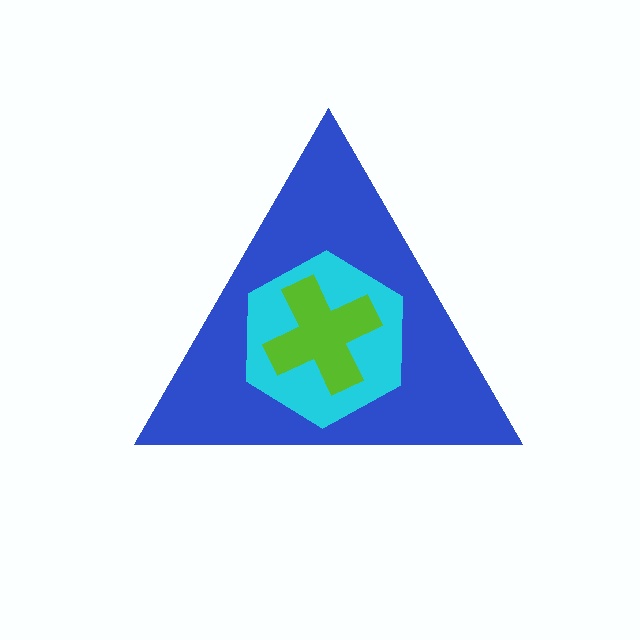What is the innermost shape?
The lime cross.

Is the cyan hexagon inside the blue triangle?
Yes.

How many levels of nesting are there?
3.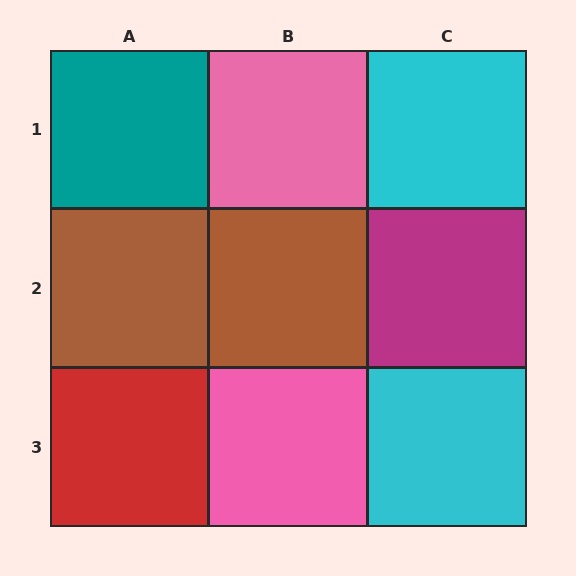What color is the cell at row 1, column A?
Teal.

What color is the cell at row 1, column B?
Pink.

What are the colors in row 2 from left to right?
Brown, brown, magenta.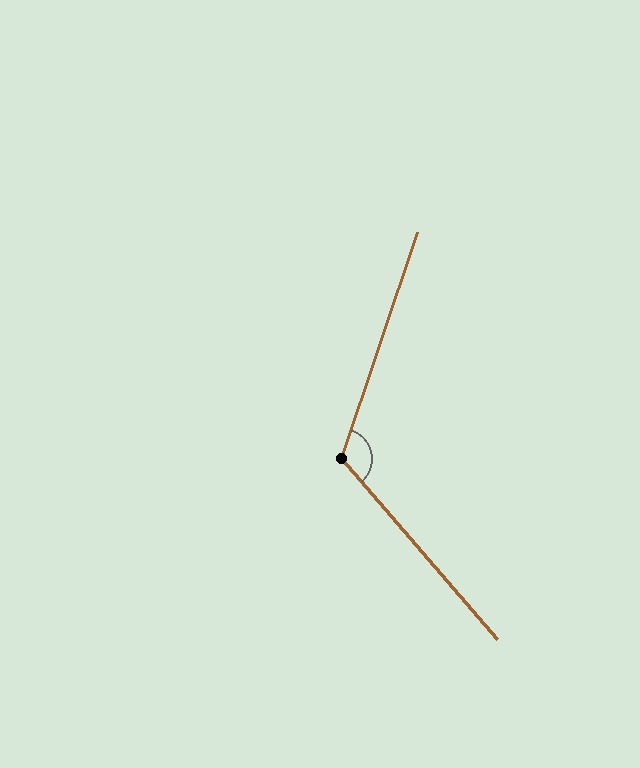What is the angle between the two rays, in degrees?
Approximately 121 degrees.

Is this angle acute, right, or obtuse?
It is obtuse.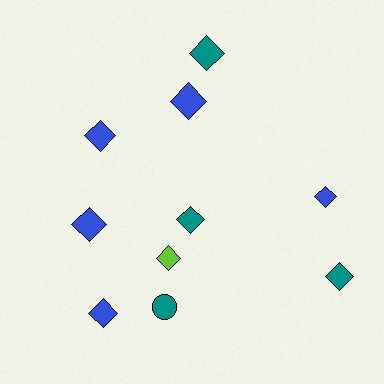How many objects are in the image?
There are 10 objects.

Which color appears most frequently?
Blue, with 5 objects.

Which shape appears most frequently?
Diamond, with 9 objects.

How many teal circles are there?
There is 1 teal circle.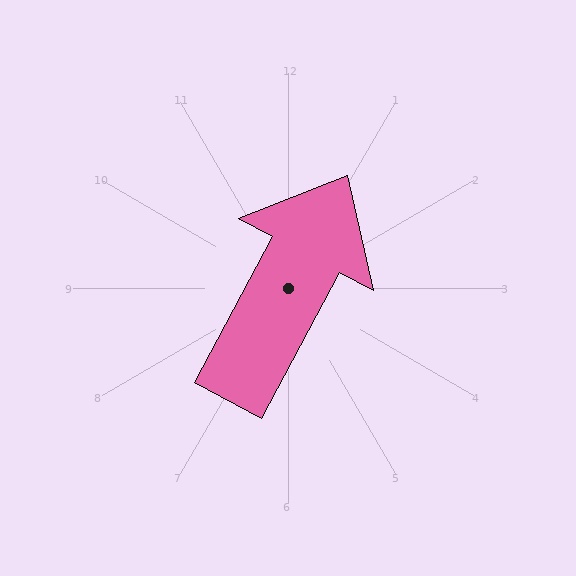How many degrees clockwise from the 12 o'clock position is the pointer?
Approximately 28 degrees.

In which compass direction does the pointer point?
Northeast.